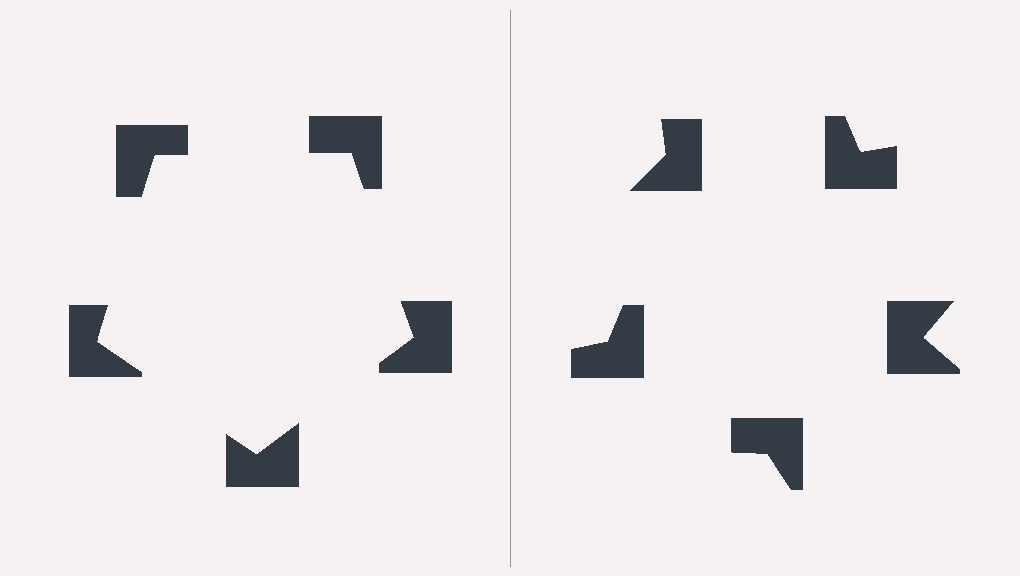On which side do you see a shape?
An illusory pentagon appears on the left side. On the right side the wedge cuts are rotated, so no coherent shape forms.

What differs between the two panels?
The notched squares are positioned identically on both sides; only the wedge orientations differ. On the left they align to a pentagon; on the right they are misaligned.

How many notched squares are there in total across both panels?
10 — 5 on each side.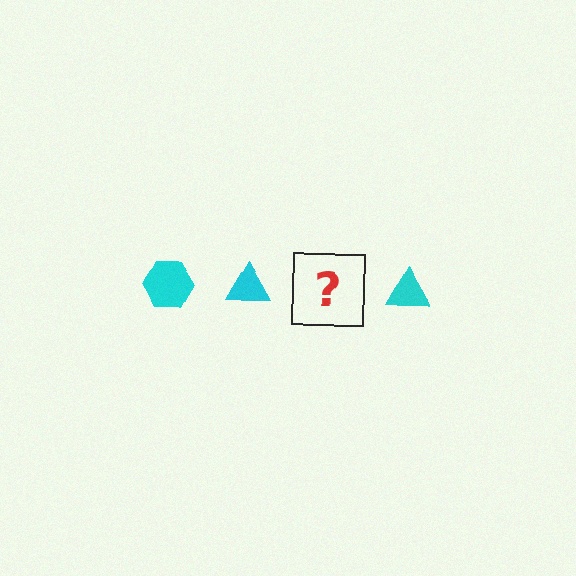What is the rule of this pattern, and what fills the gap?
The rule is that the pattern cycles through hexagon, triangle shapes in cyan. The gap should be filled with a cyan hexagon.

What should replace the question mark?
The question mark should be replaced with a cyan hexagon.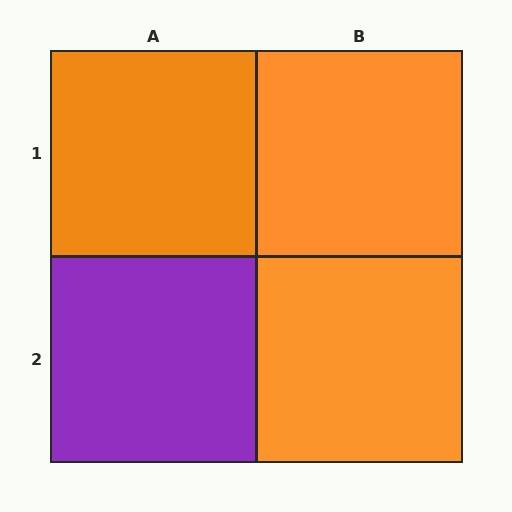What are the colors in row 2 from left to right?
Purple, orange.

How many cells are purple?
1 cell is purple.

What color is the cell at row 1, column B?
Orange.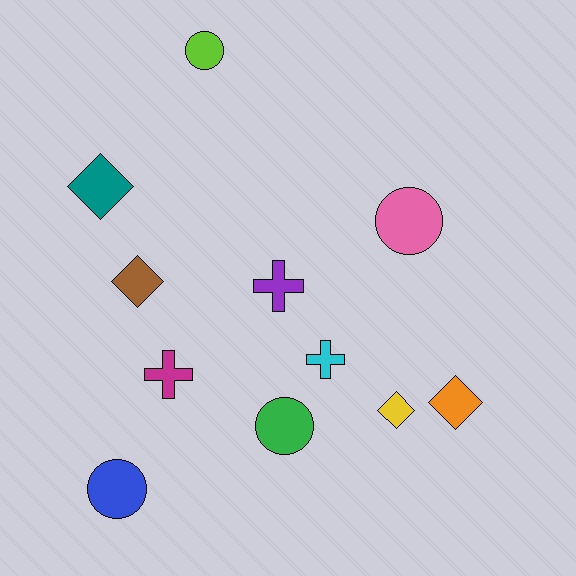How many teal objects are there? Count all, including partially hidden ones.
There is 1 teal object.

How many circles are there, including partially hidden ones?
There are 4 circles.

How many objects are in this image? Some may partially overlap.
There are 11 objects.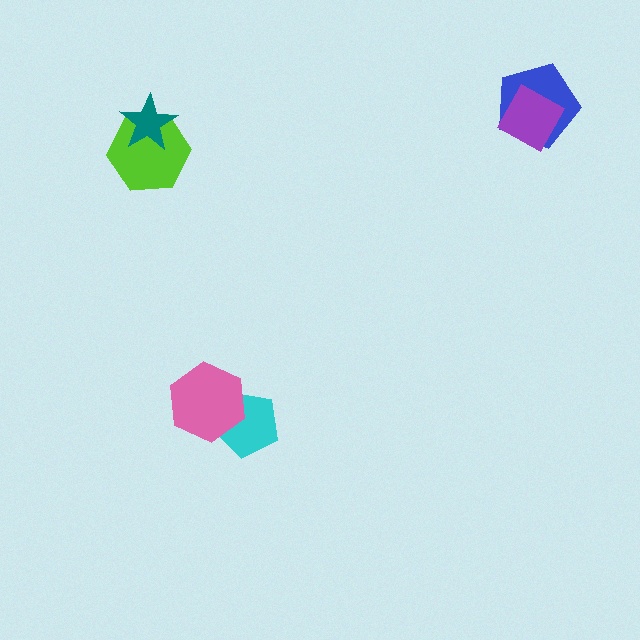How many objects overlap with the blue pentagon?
1 object overlaps with the blue pentagon.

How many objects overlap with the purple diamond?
1 object overlaps with the purple diamond.